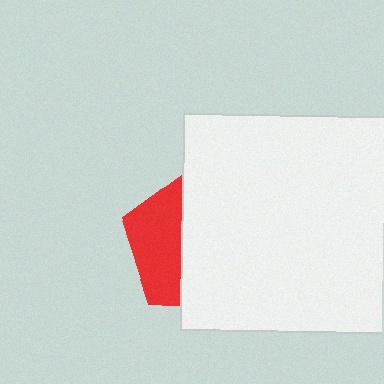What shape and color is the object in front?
The object in front is a white square.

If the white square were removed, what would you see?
You would see the complete red pentagon.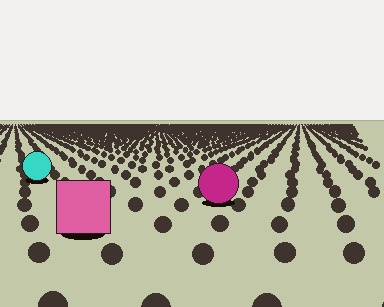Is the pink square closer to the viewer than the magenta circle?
Yes. The pink square is closer — you can tell from the texture gradient: the ground texture is coarser near it.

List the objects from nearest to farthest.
From nearest to farthest: the pink square, the magenta circle, the cyan circle.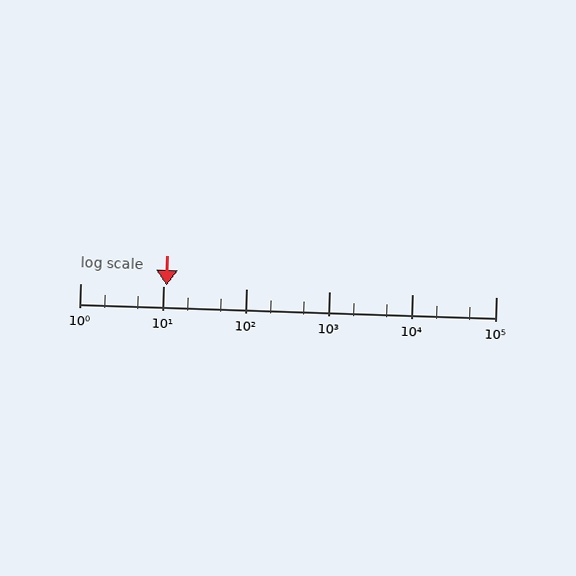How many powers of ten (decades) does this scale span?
The scale spans 5 decades, from 1 to 100000.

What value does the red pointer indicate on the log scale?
The pointer indicates approximately 11.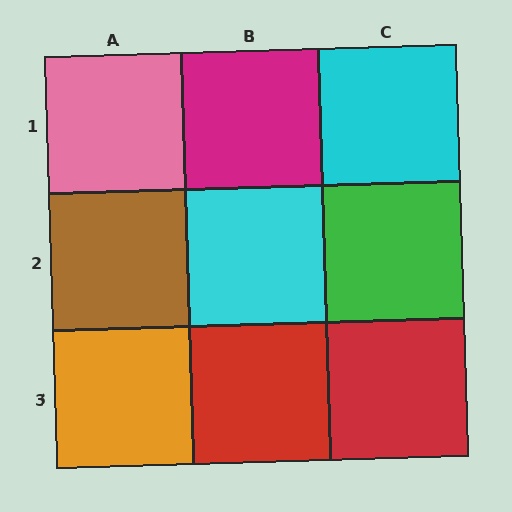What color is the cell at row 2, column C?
Green.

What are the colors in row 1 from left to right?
Pink, magenta, cyan.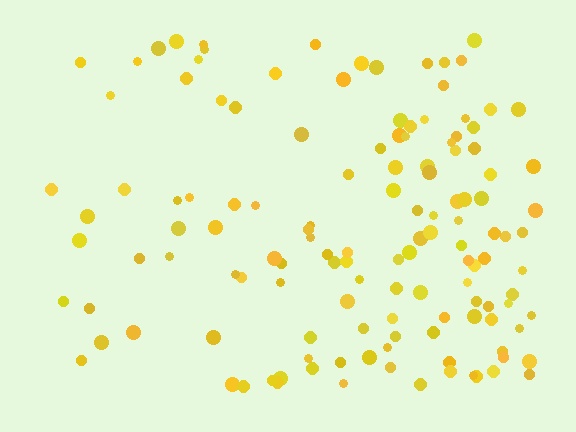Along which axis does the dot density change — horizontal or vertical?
Horizontal.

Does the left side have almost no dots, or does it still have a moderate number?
Still a moderate number, just noticeably fewer than the right.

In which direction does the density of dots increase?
From left to right, with the right side densest.